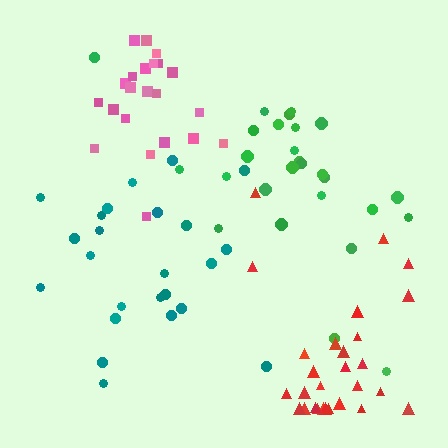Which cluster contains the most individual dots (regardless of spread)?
Red (30).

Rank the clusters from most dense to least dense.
pink, red, green, teal.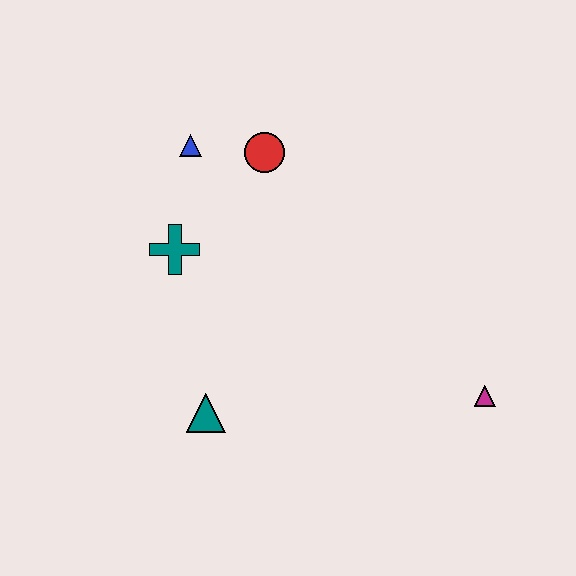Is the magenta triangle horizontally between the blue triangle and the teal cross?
No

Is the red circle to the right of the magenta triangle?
No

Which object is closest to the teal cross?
The blue triangle is closest to the teal cross.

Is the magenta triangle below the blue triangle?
Yes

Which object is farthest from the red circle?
The magenta triangle is farthest from the red circle.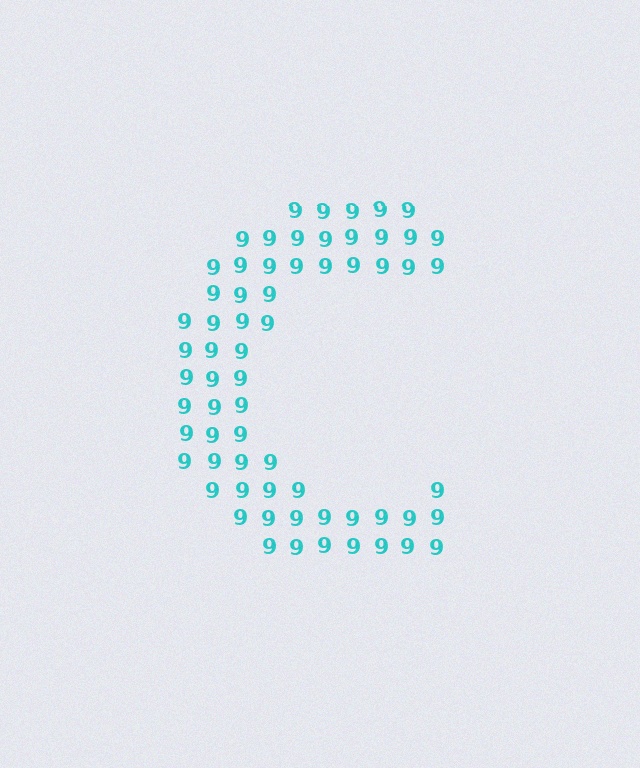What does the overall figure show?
The overall figure shows the letter C.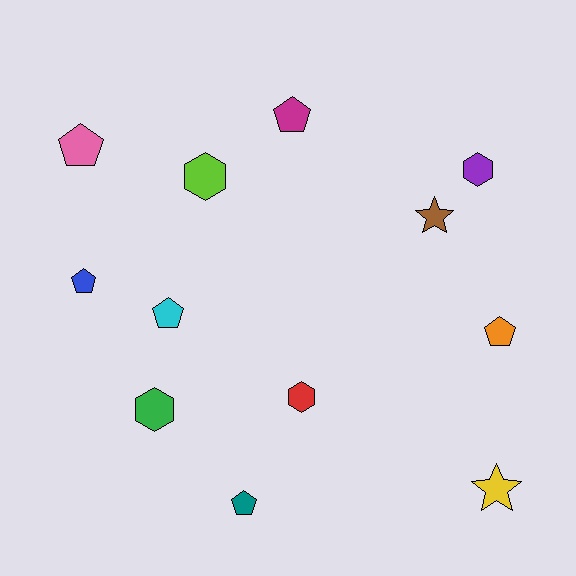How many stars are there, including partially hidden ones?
There are 2 stars.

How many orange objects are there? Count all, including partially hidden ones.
There is 1 orange object.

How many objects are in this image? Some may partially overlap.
There are 12 objects.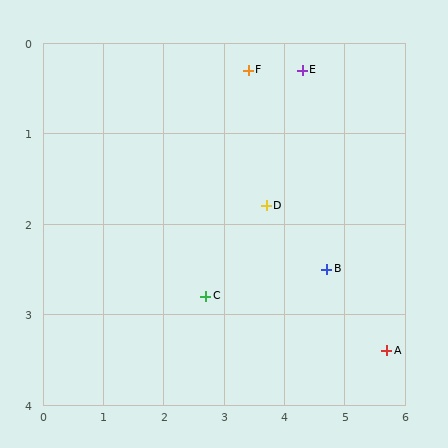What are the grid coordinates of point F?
Point F is at approximately (3.4, 0.3).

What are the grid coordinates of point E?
Point E is at approximately (4.3, 0.3).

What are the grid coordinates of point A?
Point A is at approximately (5.7, 3.4).